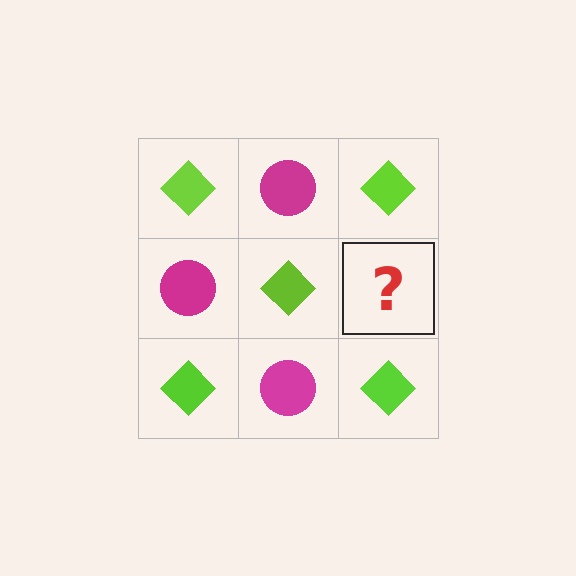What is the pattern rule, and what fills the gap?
The rule is that it alternates lime diamond and magenta circle in a checkerboard pattern. The gap should be filled with a magenta circle.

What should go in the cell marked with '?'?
The missing cell should contain a magenta circle.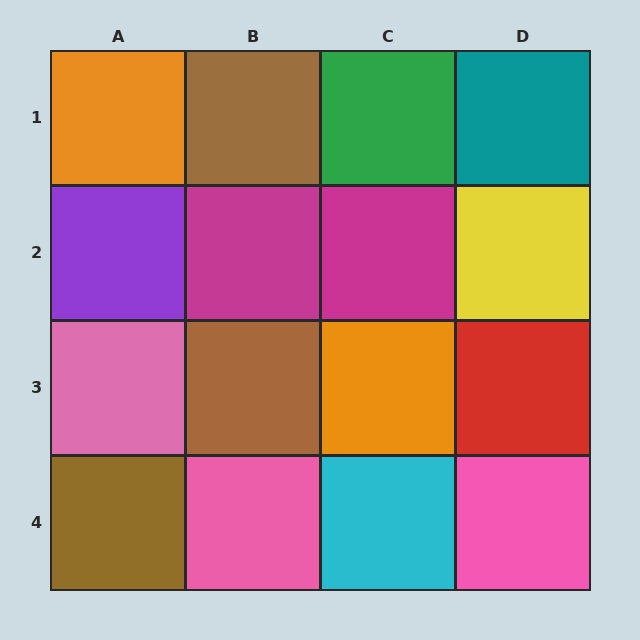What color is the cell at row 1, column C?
Green.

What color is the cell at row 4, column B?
Pink.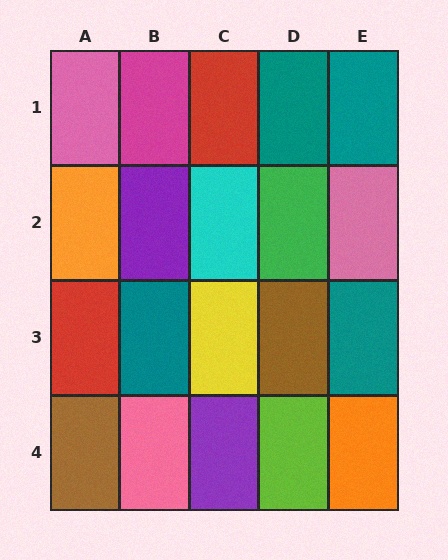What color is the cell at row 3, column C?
Yellow.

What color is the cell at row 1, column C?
Red.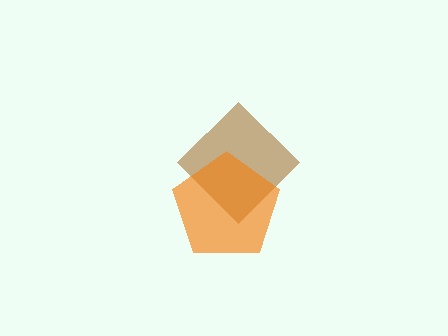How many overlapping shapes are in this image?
There are 2 overlapping shapes in the image.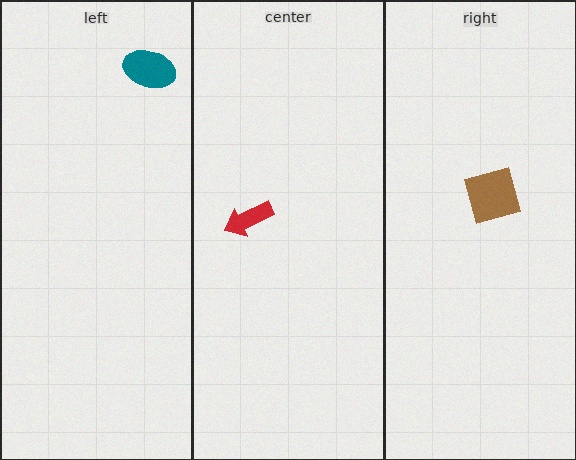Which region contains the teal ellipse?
The left region.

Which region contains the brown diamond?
The right region.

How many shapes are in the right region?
1.